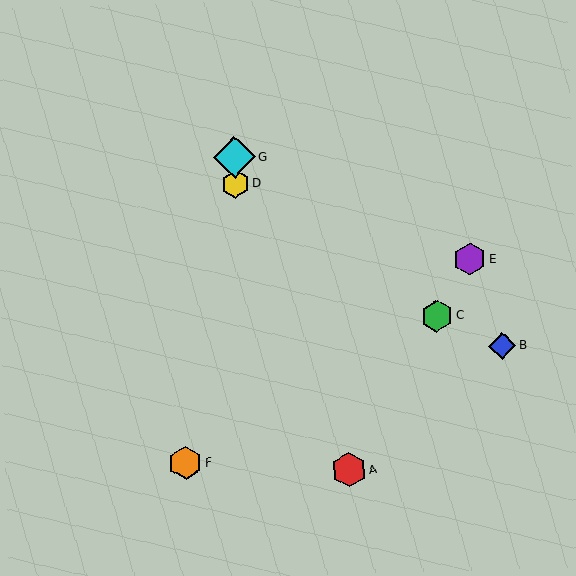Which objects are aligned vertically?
Objects D, G are aligned vertically.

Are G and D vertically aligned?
Yes, both are at x≈234.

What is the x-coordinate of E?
Object E is at x≈470.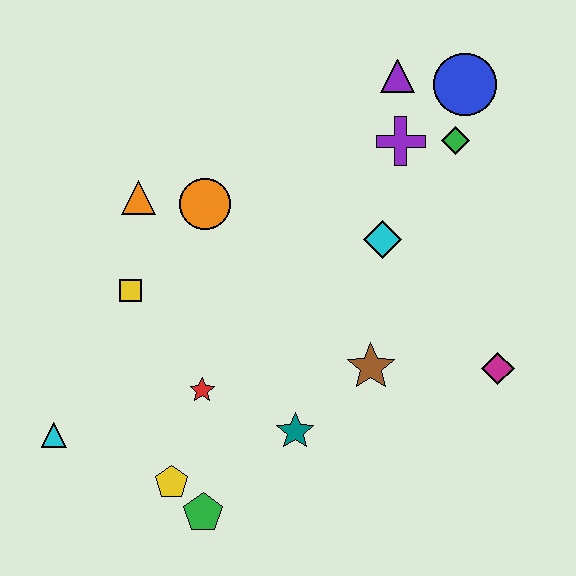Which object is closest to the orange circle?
The orange triangle is closest to the orange circle.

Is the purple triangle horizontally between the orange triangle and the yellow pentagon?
No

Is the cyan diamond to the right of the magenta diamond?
No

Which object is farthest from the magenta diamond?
The cyan triangle is farthest from the magenta diamond.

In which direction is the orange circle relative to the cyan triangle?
The orange circle is above the cyan triangle.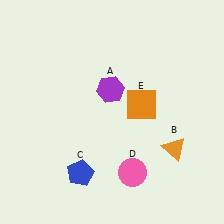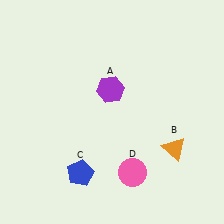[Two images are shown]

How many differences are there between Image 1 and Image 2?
There is 1 difference between the two images.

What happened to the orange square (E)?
The orange square (E) was removed in Image 2. It was in the top-right area of Image 1.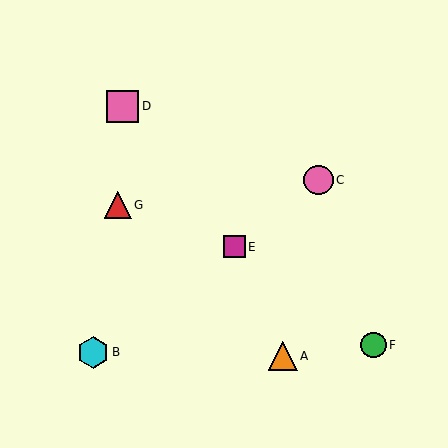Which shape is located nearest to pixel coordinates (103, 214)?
The red triangle (labeled G) at (118, 205) is nearest to that location.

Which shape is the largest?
The pink square (labeled D) is the largest.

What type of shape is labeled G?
Shape G is a red triangle.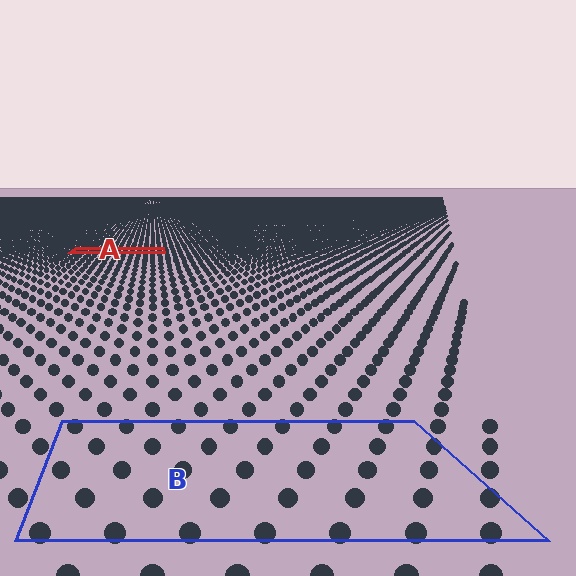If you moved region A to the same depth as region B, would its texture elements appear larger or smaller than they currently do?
They would appear larger. At a closer depth, the same texture elements are projected at a bigger on-screen size.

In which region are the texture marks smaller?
The texture marks are smaller in region A, because it is farther away.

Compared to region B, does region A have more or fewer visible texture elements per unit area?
Region A has more texture elements per unit area — they are packed more densely because it is farther away.